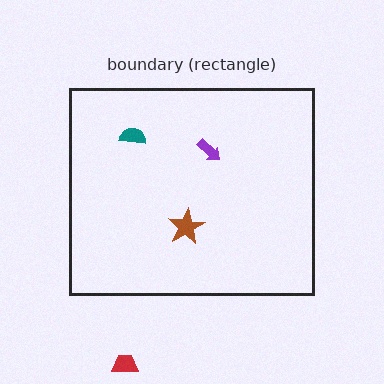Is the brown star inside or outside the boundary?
Inside.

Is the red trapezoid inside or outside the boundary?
Outside.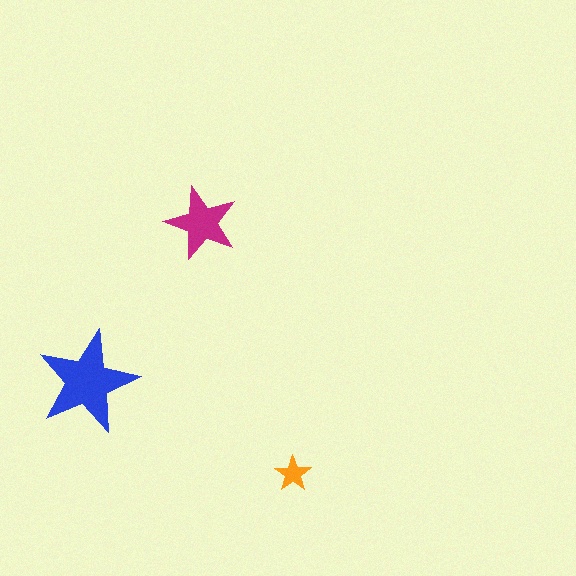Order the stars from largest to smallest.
the blue one, the magenta one, the orange one.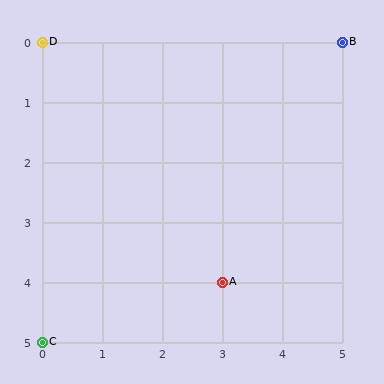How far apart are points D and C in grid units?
Points D and C are 5 rows apart.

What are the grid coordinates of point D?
Point D is at grid coordinates (0, 0).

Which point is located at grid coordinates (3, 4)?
Point A is at (3, 4).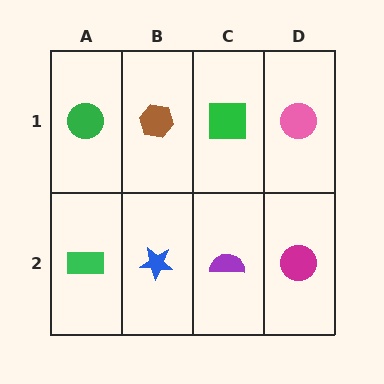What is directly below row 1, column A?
A green rectangle.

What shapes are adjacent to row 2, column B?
A brown hexagon (row 1, column B), a green rectangle (row 2, column A), a purple semicircle (row 2, column C).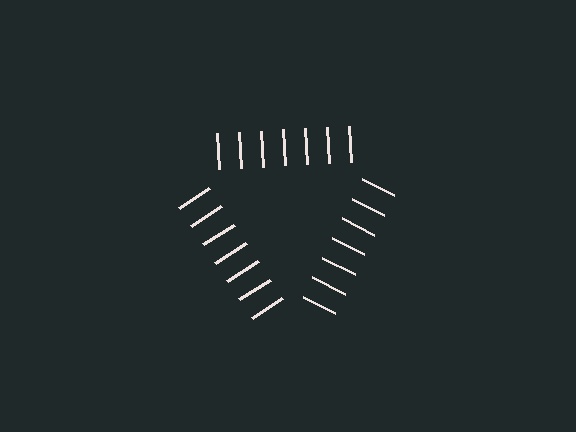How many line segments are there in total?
21 — 7 along each of the 3 edges.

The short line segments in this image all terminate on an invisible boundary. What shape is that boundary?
An illusory triangle — the line segments terminate on its edges but no continuous stroke is drawn.